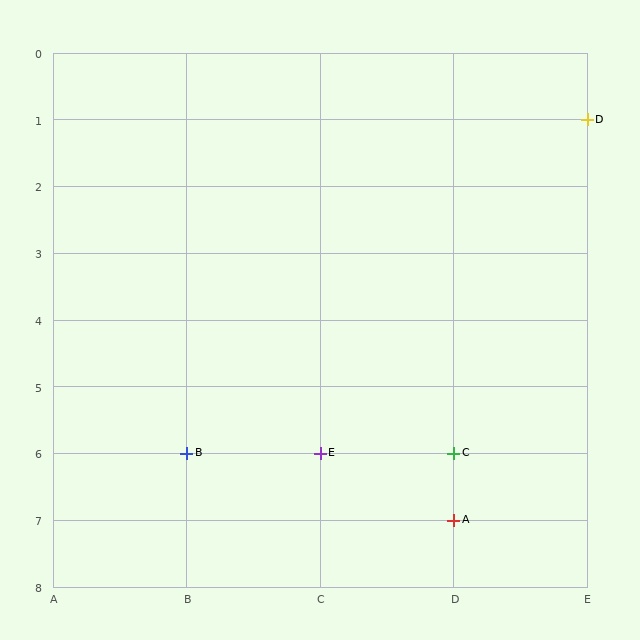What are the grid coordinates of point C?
Point C is at grid coordinates (D, 6).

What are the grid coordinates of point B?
Point B is at grid coordinates (B, 6).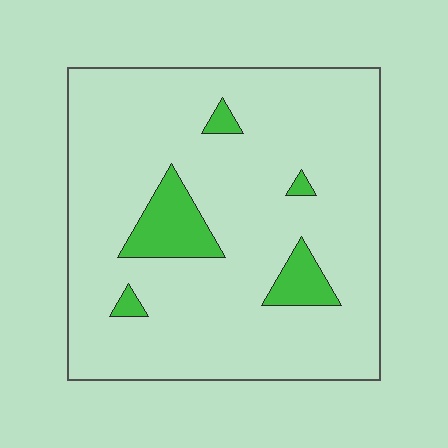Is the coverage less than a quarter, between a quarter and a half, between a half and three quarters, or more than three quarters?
Less than a quarter.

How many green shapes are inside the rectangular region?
5.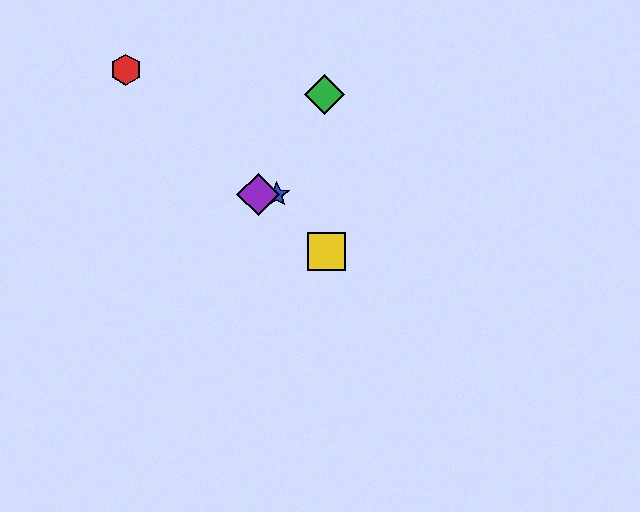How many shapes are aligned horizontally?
2 shapes (the blue star, the purple diamond) are aligned horizontally.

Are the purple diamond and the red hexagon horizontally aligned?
No, the purple diamond is at y≈194 and the red hexagon is at y≈70.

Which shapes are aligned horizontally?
The blue star, the purple diamond are aligned horizontally.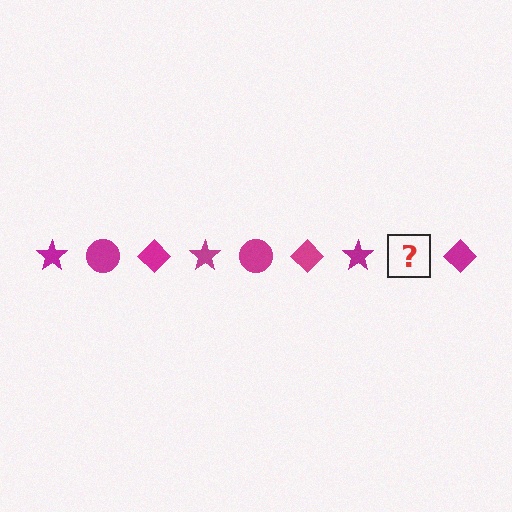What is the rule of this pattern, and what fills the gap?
The rule is that the pattern cycles through star, circle, diamond shapes in magenta. The gap should be filled with a magenta circle.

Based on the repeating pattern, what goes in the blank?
The blank should be a magenta circle.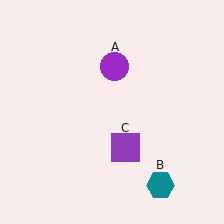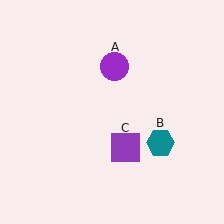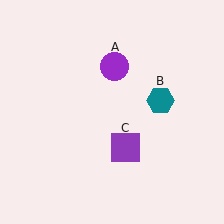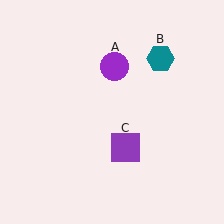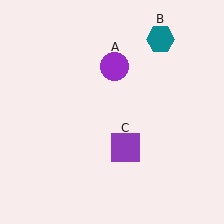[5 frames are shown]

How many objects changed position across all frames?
1 object changed position: teal hexagon (object B).